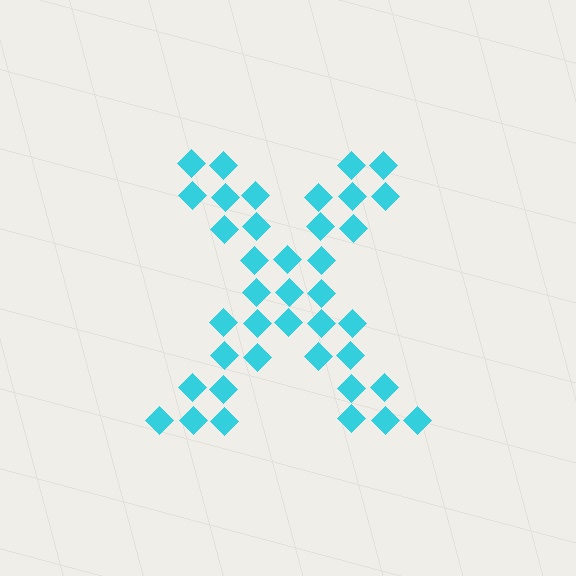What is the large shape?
The large shape is the letter X.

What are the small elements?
The small elements are diamonds.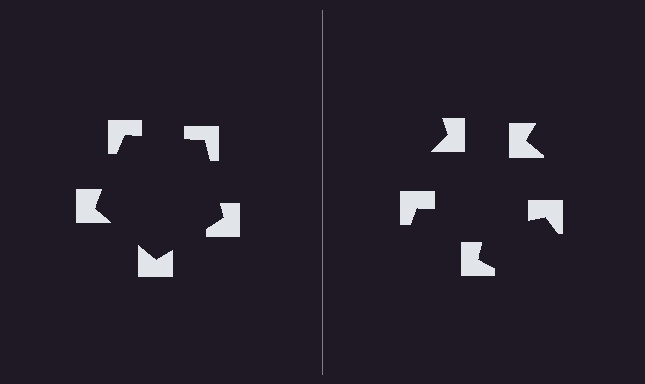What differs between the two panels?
The notched squares are positioned identically on both sides; only the wedge orientations differ. On the left they align to a pentagon; on the right they are misaligned.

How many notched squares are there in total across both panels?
10 — 5 on each side.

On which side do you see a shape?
An illusory pentagon appears on the left side. On the right side the wedge cuts are rotated, so no coherent shape forms.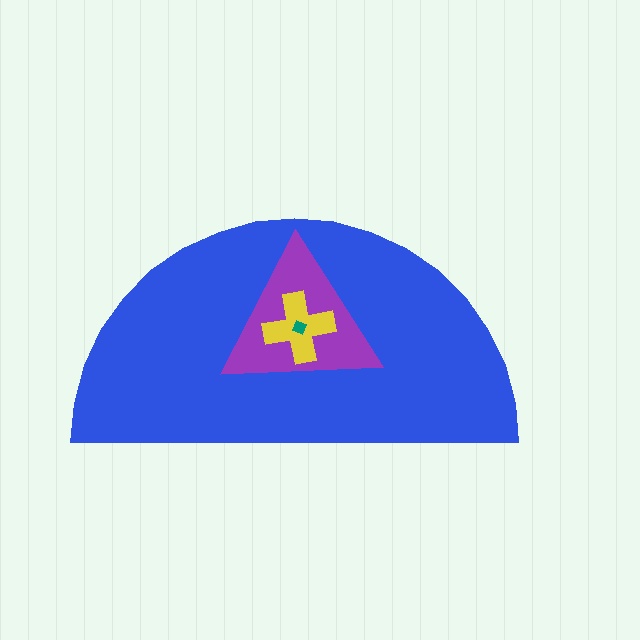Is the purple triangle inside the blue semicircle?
Yes.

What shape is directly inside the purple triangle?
The yellow cross.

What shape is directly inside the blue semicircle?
The purple triangle.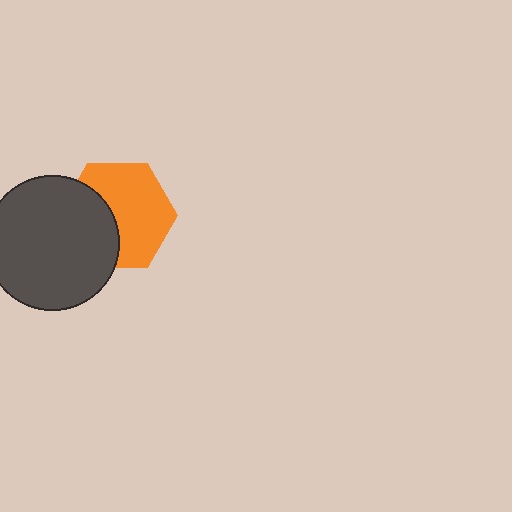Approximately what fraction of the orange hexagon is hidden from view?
Roughly 38% of the orange hexagon is hidden behind the dark gray circle.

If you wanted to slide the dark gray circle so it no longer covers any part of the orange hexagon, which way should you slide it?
Slide it left — that is the most direct way to separate the two shapes.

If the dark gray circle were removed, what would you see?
You would see the complete orange hexagon.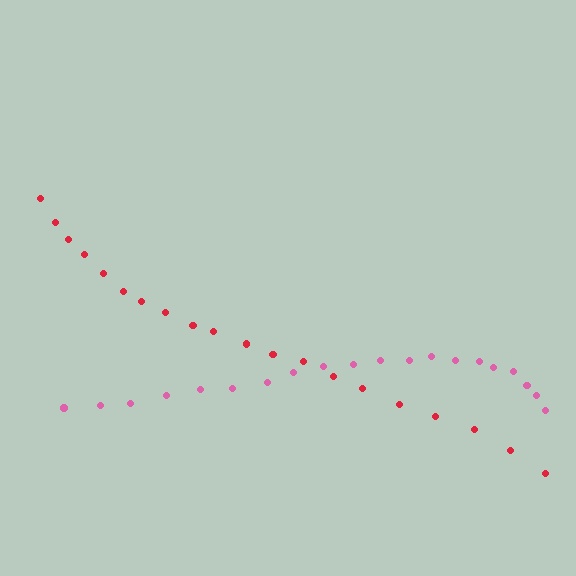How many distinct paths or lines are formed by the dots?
There are 2 distinct paths.